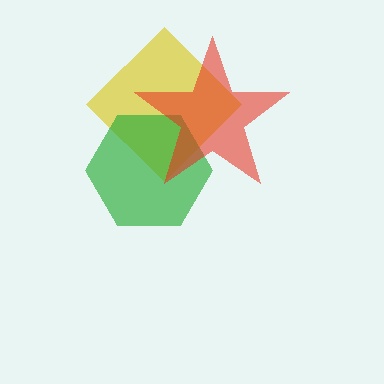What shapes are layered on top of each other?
The layered shapes are: a yellow diamond, a green hexagon, a red star.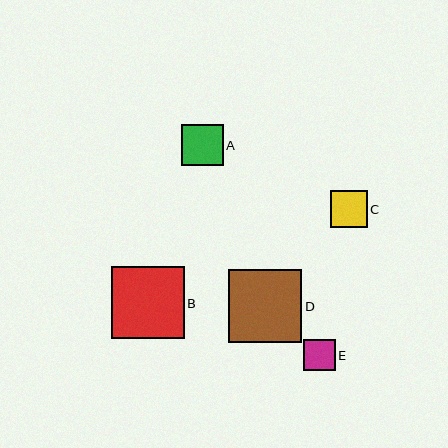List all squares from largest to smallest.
From largest to smallest: D, B, A, C, E.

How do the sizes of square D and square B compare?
Square D and square B are approximately the same size.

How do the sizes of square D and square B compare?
Square D and square B are approximately the same size.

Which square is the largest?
Square D is the largest with a size of approximately 73 pixels.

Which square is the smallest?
Square E is the smallest with a size of approximately 32 pixels.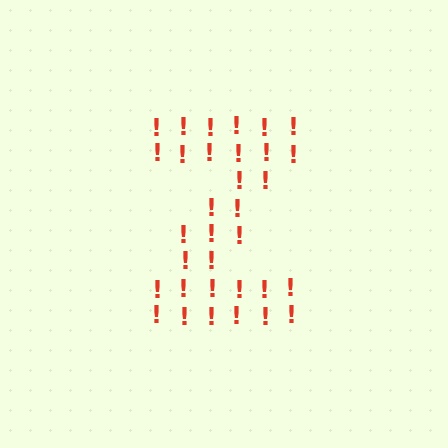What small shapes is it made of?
It is made of small exclamation marks.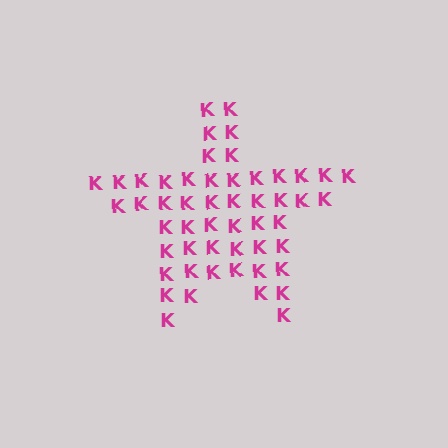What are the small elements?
The small elements are letter K's.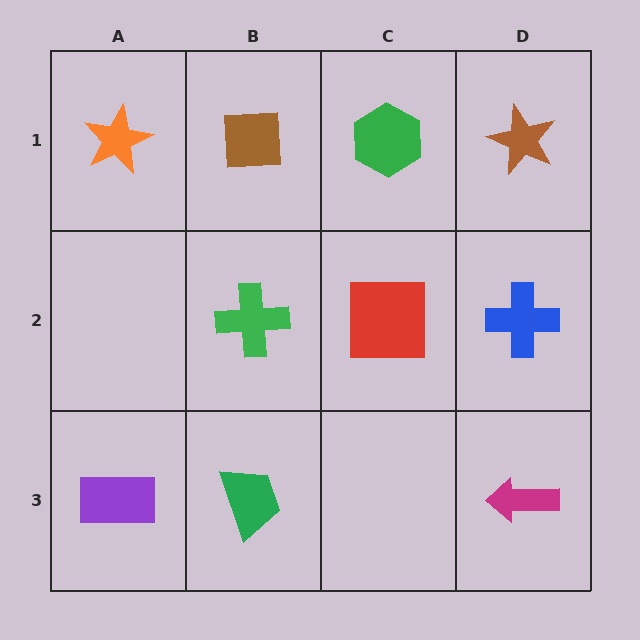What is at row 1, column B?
A brown square.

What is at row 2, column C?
A red square.